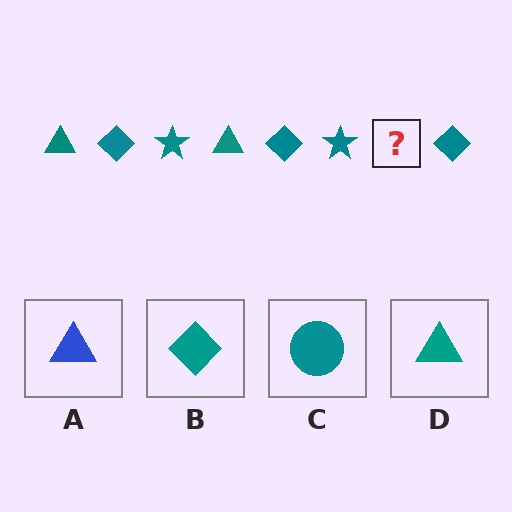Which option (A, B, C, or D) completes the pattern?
D.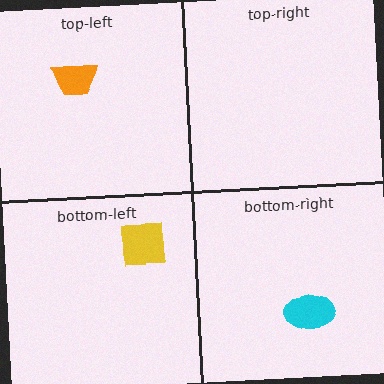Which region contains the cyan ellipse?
The bottom-right region.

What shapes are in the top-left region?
The orange trapezoid.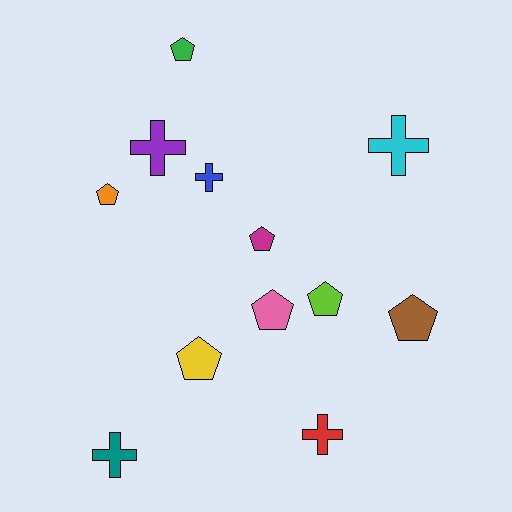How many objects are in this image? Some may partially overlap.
There are 12 objects.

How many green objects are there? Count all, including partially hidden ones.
There is 1 green object.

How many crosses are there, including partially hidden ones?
There are 5 crosses.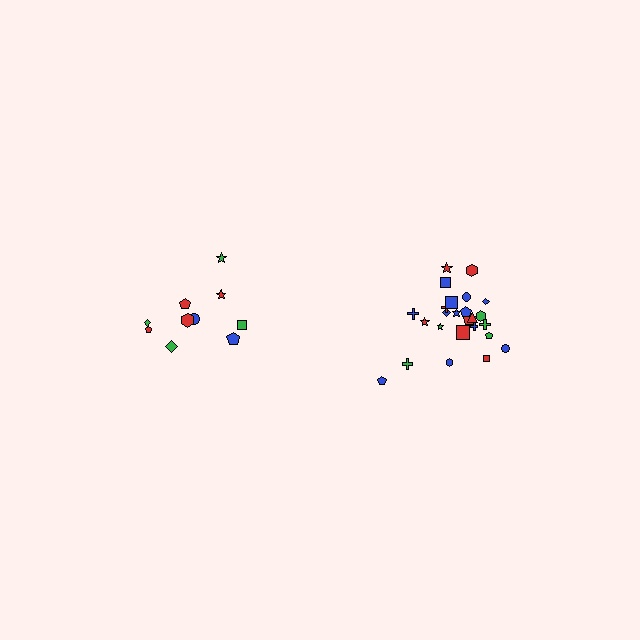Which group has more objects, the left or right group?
The right group.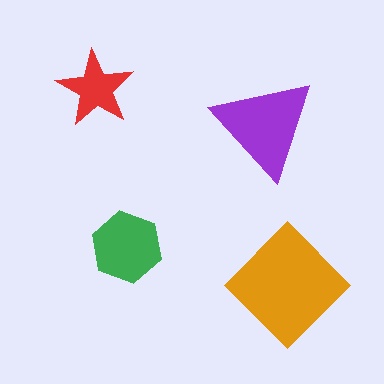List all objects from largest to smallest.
The orange diamond, the purple triangle, the green hexagon, the red star.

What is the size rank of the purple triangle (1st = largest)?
2nd.